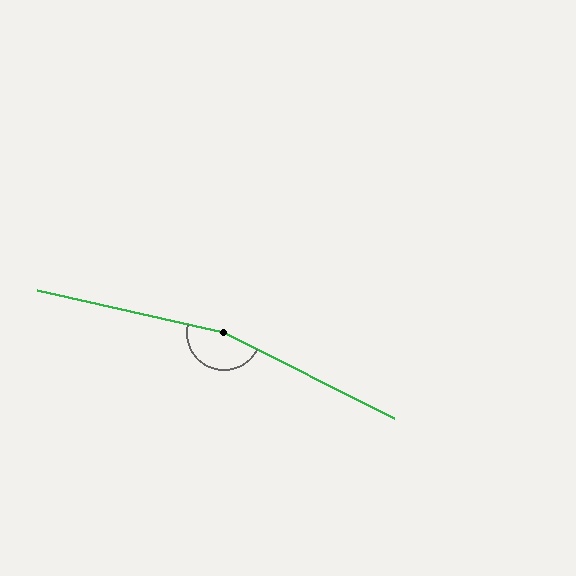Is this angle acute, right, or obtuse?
It is obtuse.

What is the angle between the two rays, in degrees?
Approximately 166 degrees.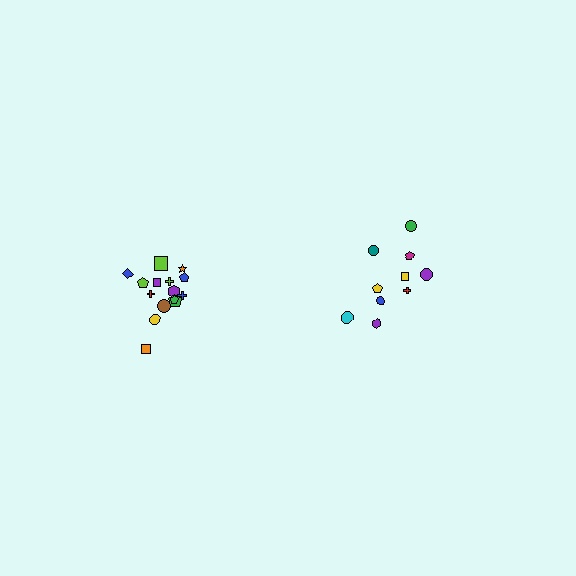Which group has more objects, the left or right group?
The left group.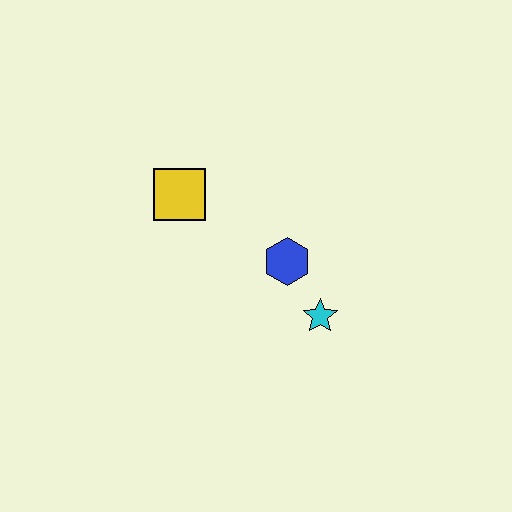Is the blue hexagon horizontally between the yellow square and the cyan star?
Yes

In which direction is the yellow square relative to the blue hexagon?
The yellow square is to the left of the blue hexagon.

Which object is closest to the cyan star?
The blue hexagon is closest to the cyan star.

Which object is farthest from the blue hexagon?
The yellow square is farthest from the blue hexagon.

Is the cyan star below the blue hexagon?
Yes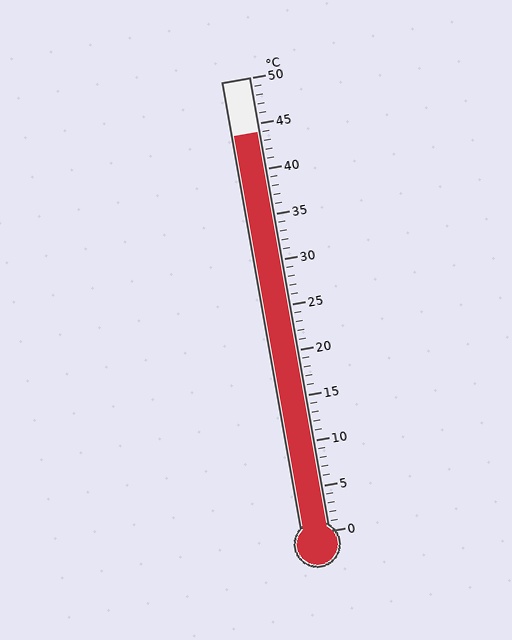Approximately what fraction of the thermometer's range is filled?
The thermometer is filled to approximately 90% of its range.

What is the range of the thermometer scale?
The thermometer scale ranges from 0°C to 50°C.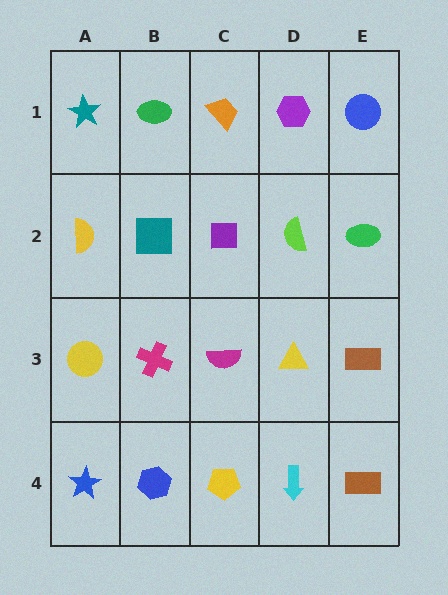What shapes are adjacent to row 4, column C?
A magenta semicircle (row 3, column C), a blue hexagon (row 4, column B), a cyan arrow (row 4, column D).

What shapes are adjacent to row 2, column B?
A green ellipse (row 1, column B), a magenta cross (row 3, column B), a yellow semicircle (row 2, column A), a purple square (row 2, column C).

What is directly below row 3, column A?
A blue star.